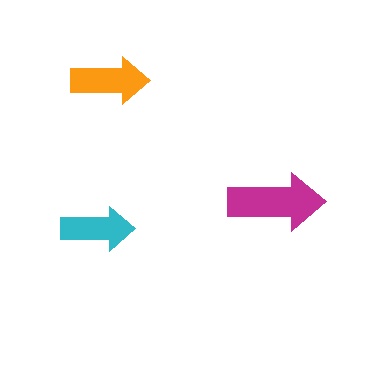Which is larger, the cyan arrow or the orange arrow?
The orange one.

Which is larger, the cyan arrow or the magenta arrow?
The magenta one.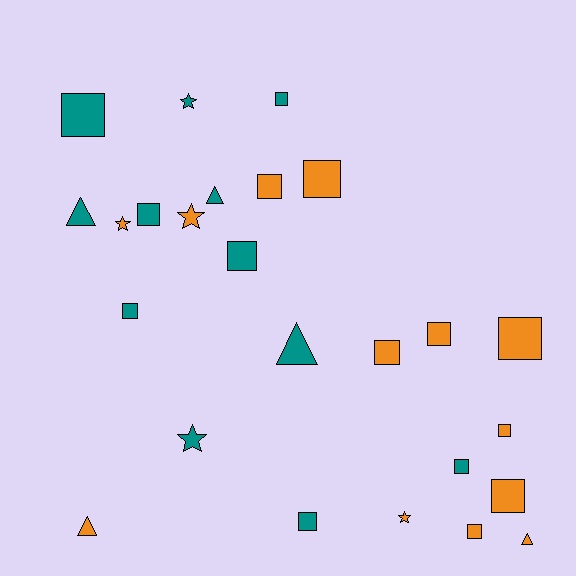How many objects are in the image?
There are 25 objects.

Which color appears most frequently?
Orange, with 13 objects.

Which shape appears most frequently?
Square, with 15 objects.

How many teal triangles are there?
There are 3 teal triangles.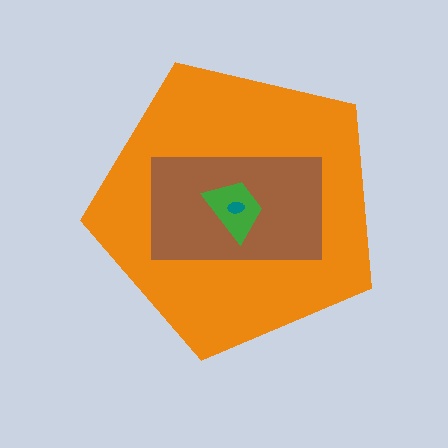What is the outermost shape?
The orange pentagon.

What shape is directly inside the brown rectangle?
The green trapezoid.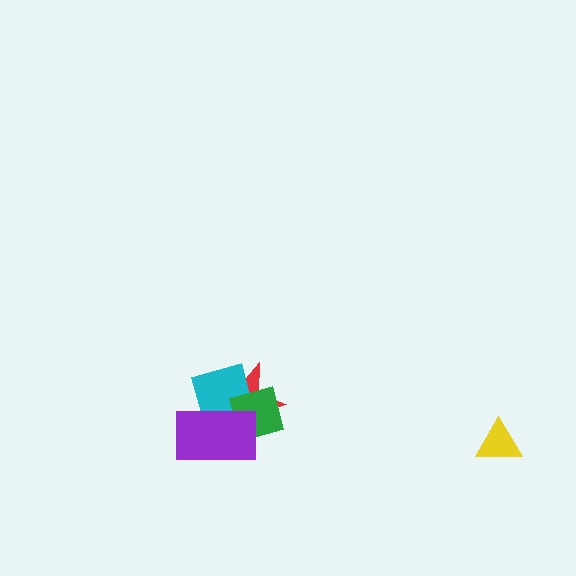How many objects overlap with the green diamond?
3 objects overlap with the green diamond.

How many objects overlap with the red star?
3 objects overlap with the red star.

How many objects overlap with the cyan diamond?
3 objects overlap with the cyan diamond.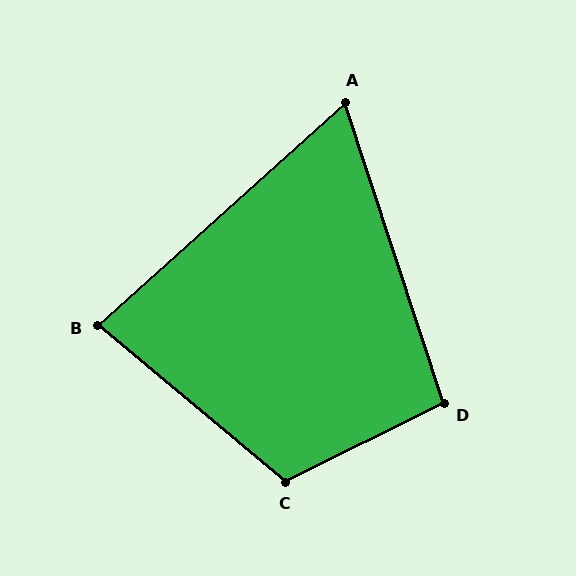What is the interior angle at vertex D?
Approximately 98 degrees (obtuse).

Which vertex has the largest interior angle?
C, at approximately 114 degrees.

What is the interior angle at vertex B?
Approximately 82 degrees (acute).